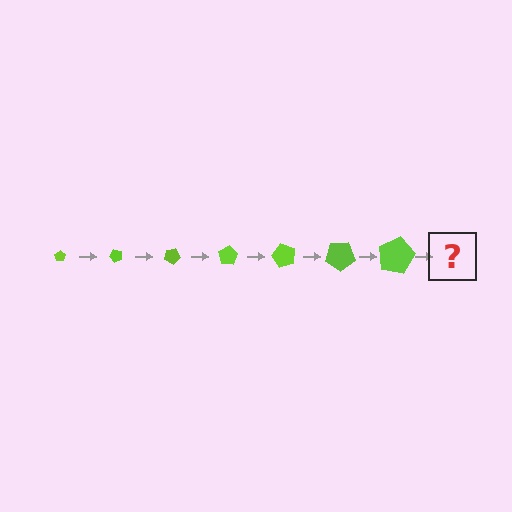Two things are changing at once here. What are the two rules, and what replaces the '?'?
The two rules are that the pentagon grows larger each step and it rotates 50 degrees each step. The '?' should be a pentagon, larger than the previous one and rotated 350 degrees from the start.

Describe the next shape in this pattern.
It should be a pentagon, larger than the previous one and rotated 350 degrees from the start.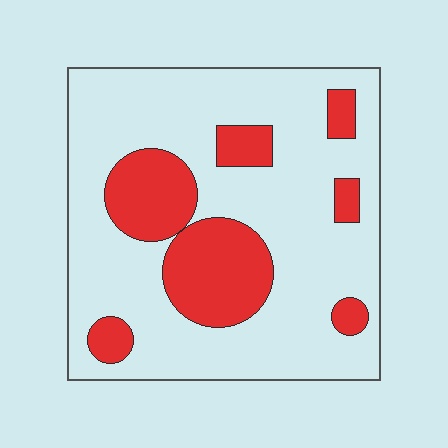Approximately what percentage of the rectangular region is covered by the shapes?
Approximately 25%.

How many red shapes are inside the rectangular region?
7.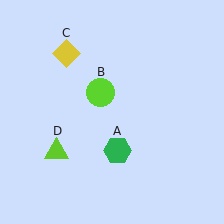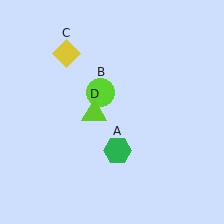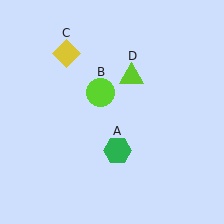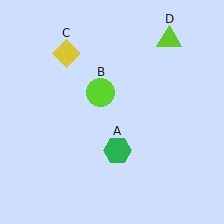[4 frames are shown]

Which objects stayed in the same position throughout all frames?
Green hexagon (object A) and lime circle (object B) and yellow diamond (object C) remained stationary.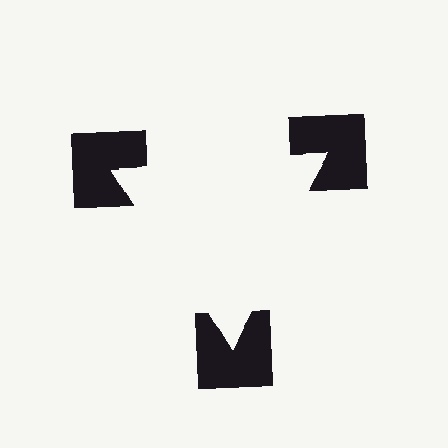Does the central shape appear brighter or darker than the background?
It typically appears slightly brighter than the background, even though no actual brightness change is drawn.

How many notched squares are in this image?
There are 3 — one at each vertex of the illusory triangle.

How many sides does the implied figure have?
3 sides.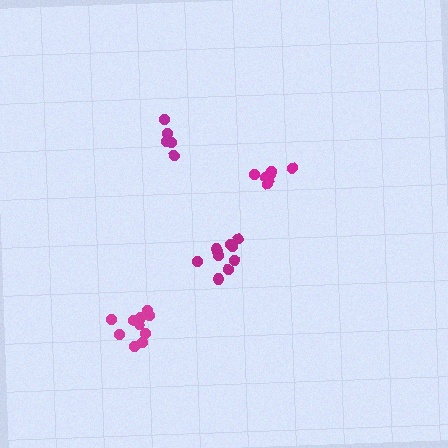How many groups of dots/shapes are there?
There are 4 groups.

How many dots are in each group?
Group 1: 10 dots, Group 2: 5 dots, Group 3: 10 dots, Group 4: 7 dots (32 total).